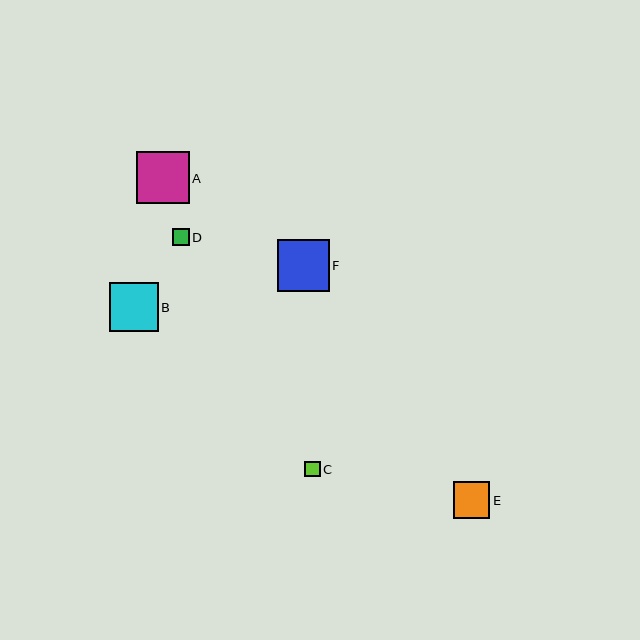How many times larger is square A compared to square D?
Square A is approximately 3.1 times the size of square D.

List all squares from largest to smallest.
From largest to smallest: A, F, B, E, D, C.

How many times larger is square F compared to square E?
Square F is approximately 1.4 times the size of square E.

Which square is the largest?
Square A is the largest with a size of approximately 52 pixels.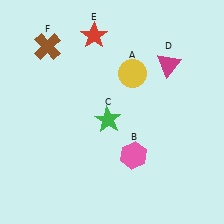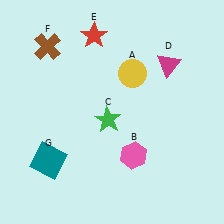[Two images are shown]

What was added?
A teal square (G) was added in Image 2.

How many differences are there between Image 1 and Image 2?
There is 1 difference between the two images.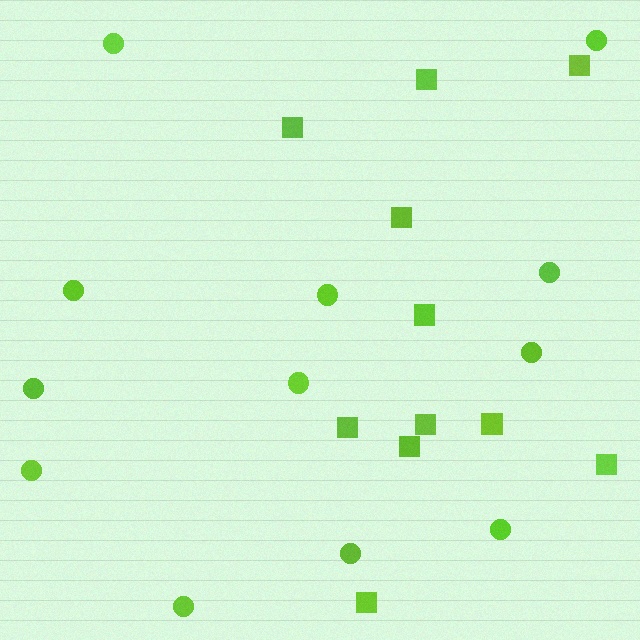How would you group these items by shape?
There are 2 groups: one group of squares (11) and one group of circles (12).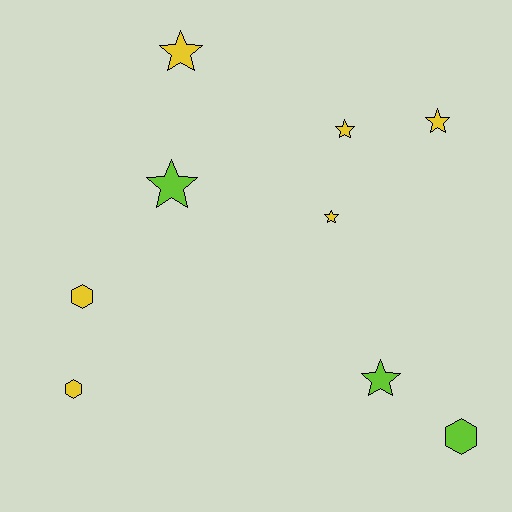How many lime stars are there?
There are 2 lime stars.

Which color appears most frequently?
Yellow, with 6 objects.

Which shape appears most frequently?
Star, with 6 objects.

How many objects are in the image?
There are 9 objects.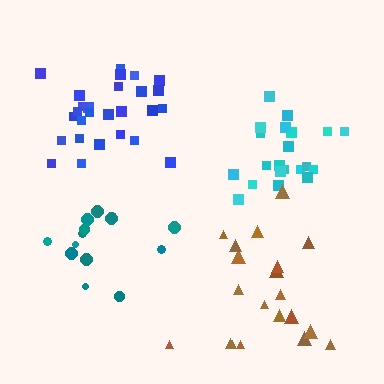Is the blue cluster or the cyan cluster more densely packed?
Cyan.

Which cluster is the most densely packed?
Cyan.